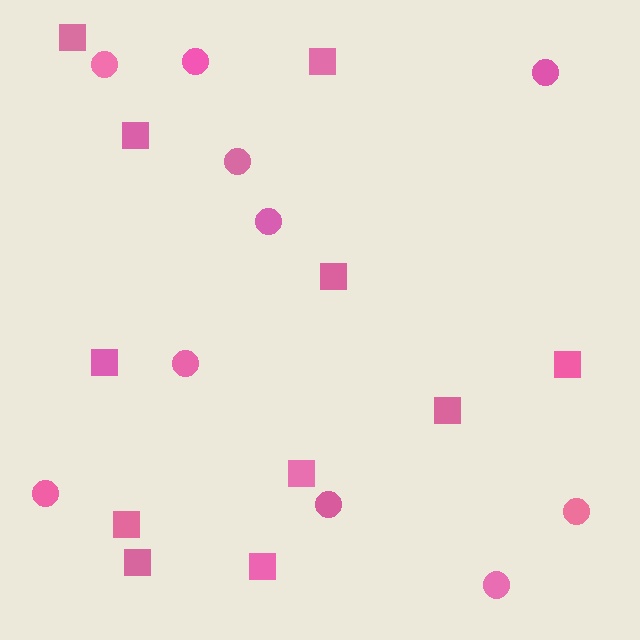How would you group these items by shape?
There are 2 groups: one group of squares (11) and one group of circles (10).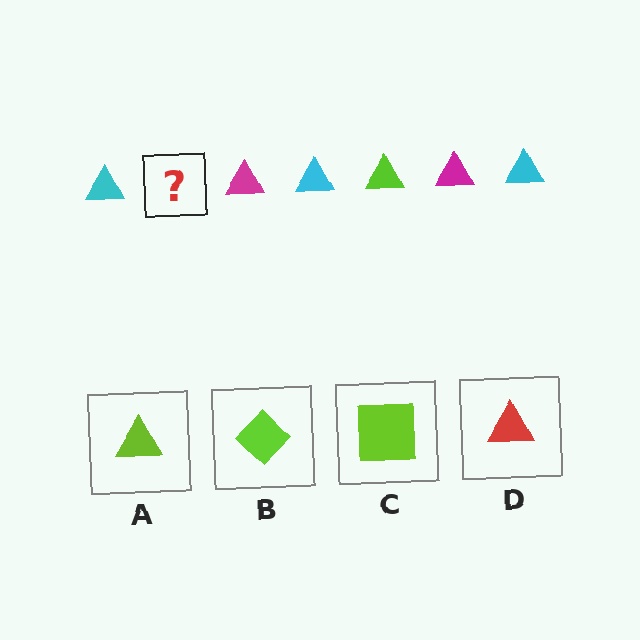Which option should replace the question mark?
Option A.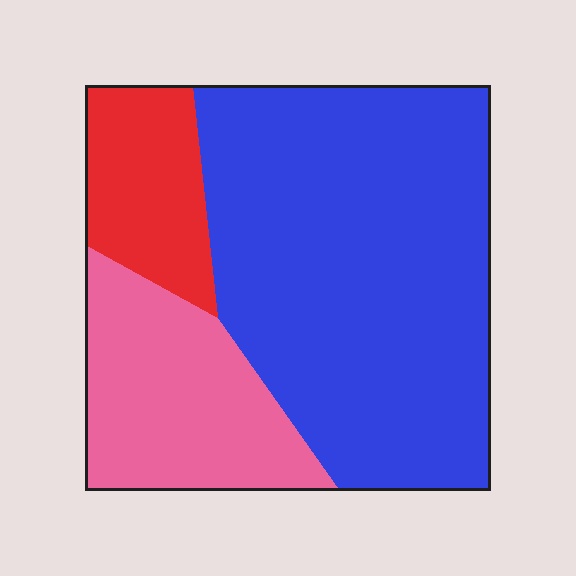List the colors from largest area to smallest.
From largest to smallest: blue, pink, red.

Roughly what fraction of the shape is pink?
Pink covers around 25% of the shape.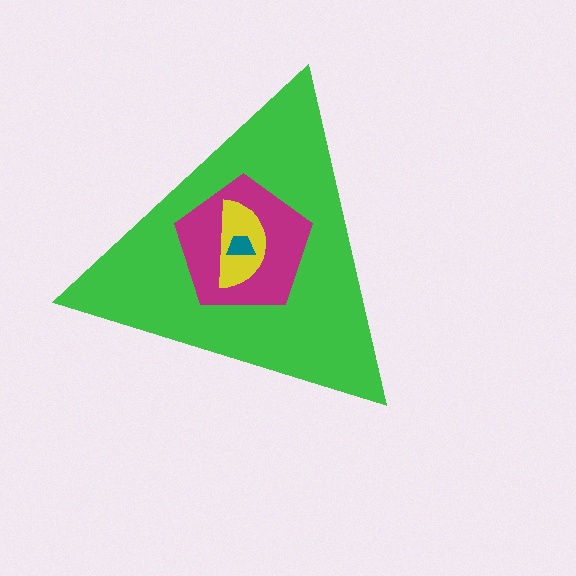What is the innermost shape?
The teal trapezoid.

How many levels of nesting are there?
4.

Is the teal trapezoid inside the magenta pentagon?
Yes.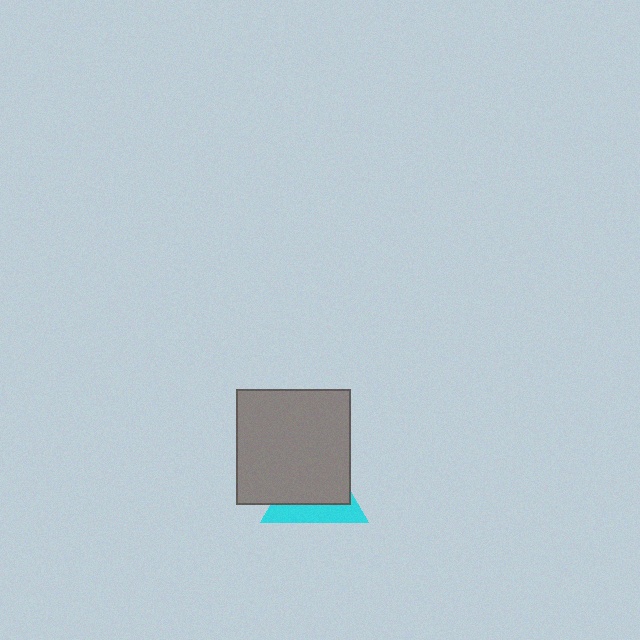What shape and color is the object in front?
The object in front is a gray square.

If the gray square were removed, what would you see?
You would see the complete cyan triangle.